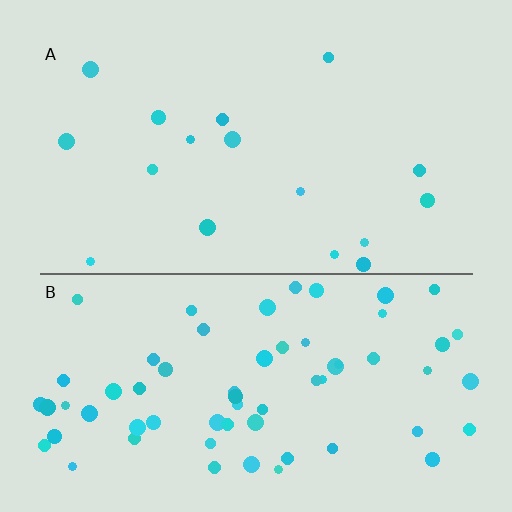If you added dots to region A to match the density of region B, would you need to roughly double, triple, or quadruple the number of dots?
Approximately quadruple.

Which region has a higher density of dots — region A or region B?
B (the bottom).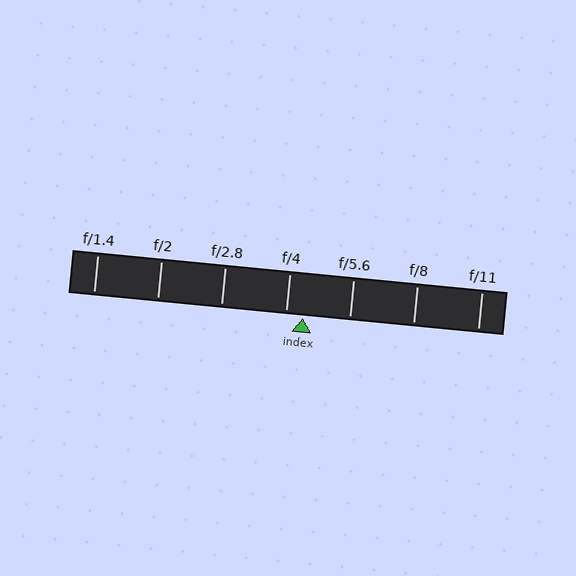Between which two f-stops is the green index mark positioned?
The index mark is between f/4 and f/5.6.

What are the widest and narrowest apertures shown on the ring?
The widest aperture shown is f/1.4 and the narrowest is f/11.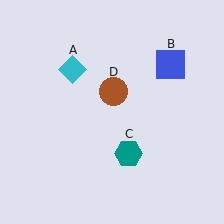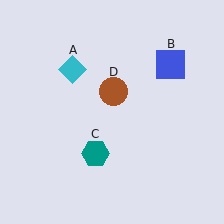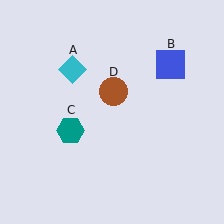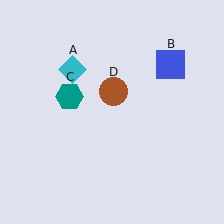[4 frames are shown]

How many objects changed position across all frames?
1 object changed position: teal hexagon (object C).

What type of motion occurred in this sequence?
The teal hexagon (object C) rotated clockwise around the center of the scene.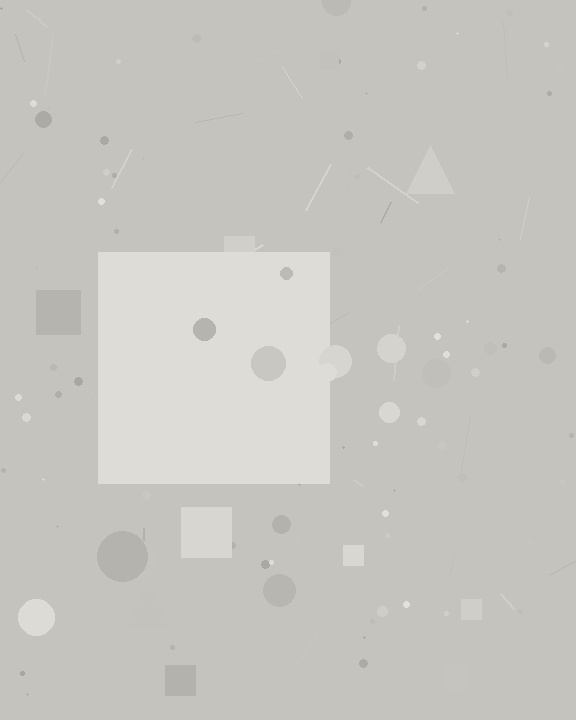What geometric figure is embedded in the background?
A square is embedded in the background.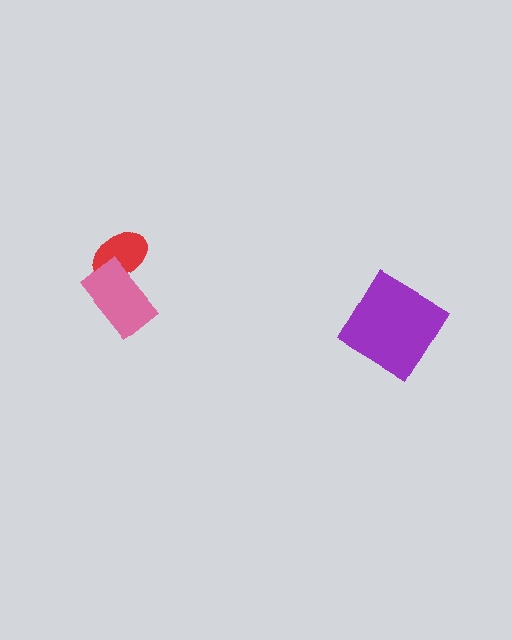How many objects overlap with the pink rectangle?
1 object overlaps with the pink rectangle.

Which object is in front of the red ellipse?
The pink rectangle is in front of the red ellipse.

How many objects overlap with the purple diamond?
0 objects overlap with the purple diamond.